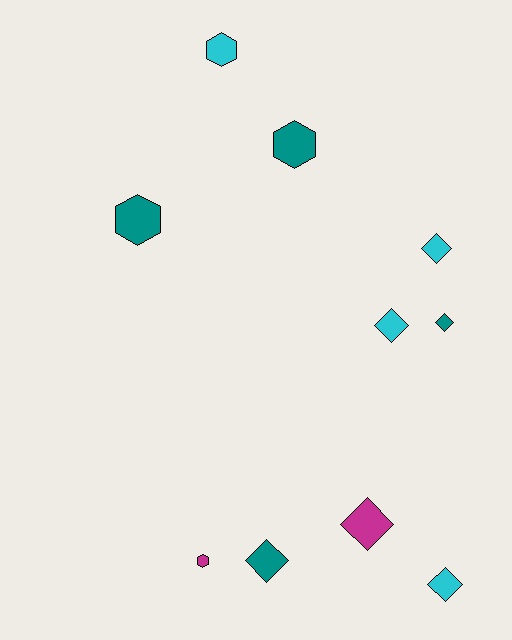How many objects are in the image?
There are 10 objects.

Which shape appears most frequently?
Diamond, with 6 objects.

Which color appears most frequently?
Teal, with 4 objects.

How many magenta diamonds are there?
There is 1 magenta diamond.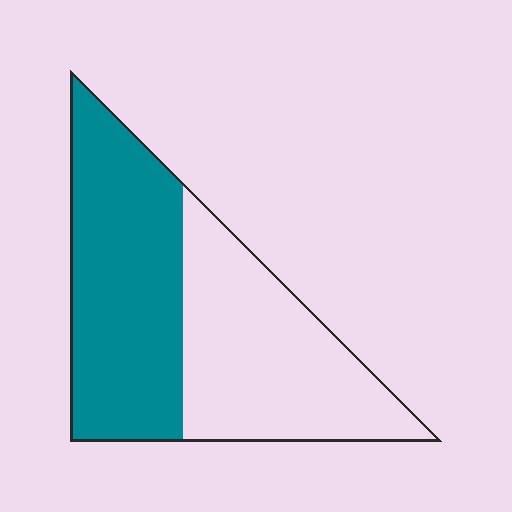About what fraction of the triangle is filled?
About one half (1/2).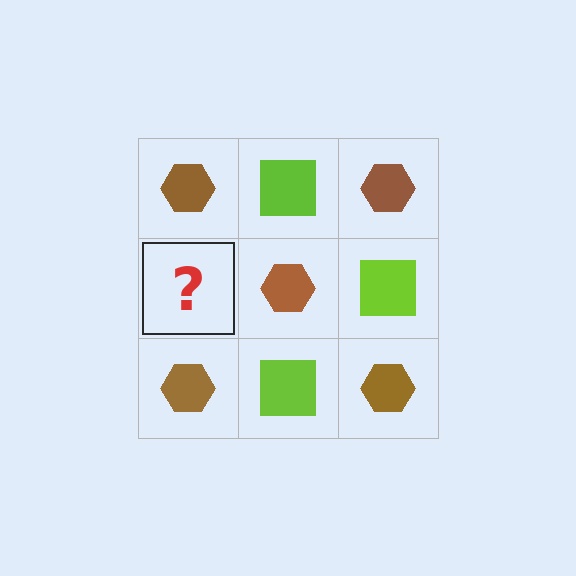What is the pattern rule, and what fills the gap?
The rule is that it alternates brown hexagon and lime square in a checkerboard pattern. The gap should be filled with a lime square.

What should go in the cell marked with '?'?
The missing cell should contain a lime square.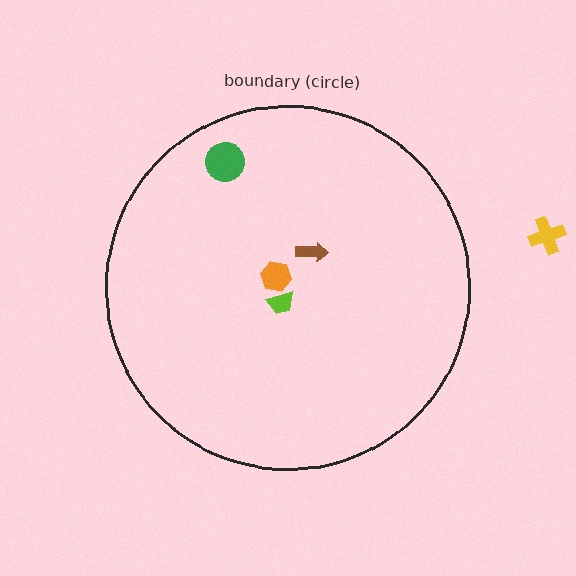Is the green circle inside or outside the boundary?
Inside.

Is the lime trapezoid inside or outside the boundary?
Inside.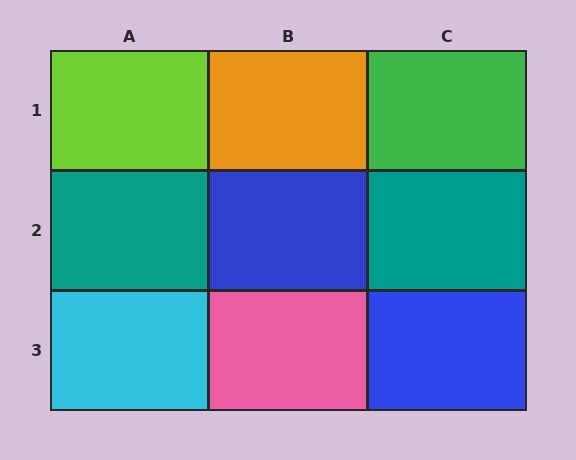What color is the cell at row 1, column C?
Green.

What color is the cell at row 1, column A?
Lime.